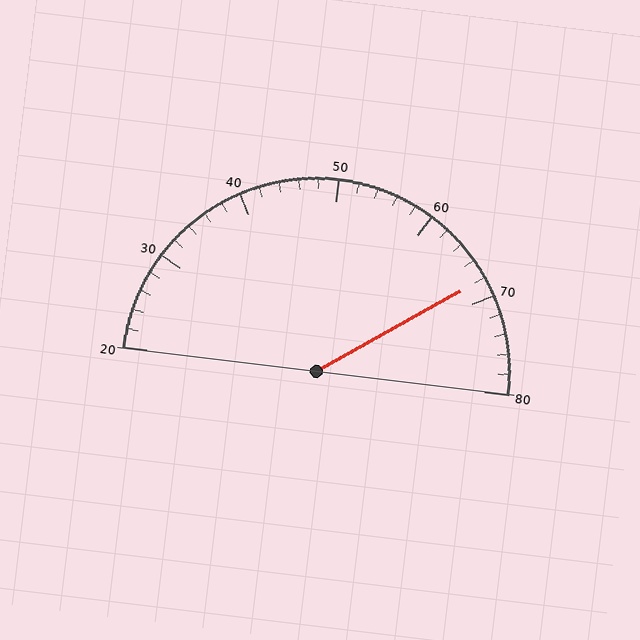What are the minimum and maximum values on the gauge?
The gauge ranges from 20 to 80.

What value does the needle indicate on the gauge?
The needle indicates approximately 68.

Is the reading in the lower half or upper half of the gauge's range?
The reading is in the upper half of the range (20 to 80).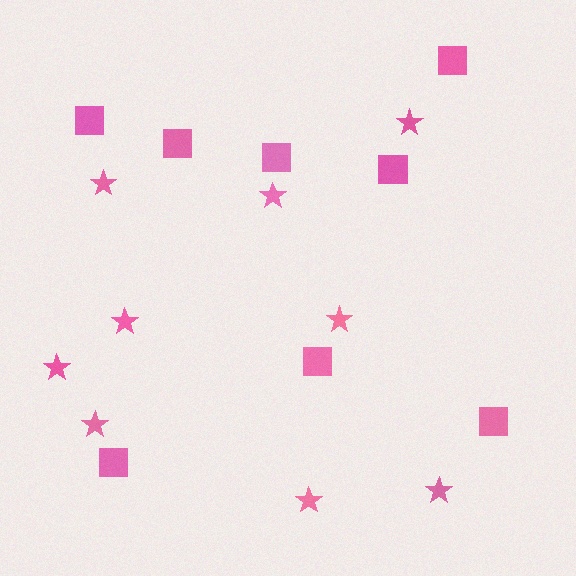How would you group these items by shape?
There are 2 groups: one group of stars (9) and one group of squares (8).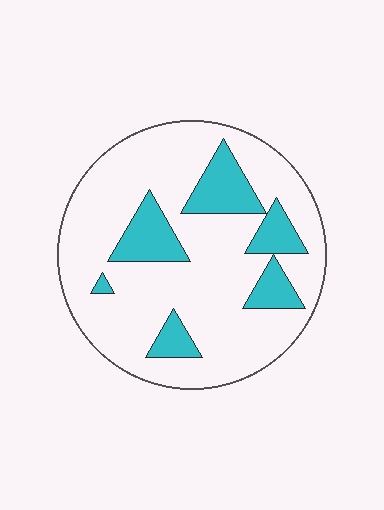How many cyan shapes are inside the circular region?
6.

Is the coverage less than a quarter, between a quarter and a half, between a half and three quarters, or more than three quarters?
Less than a quarter.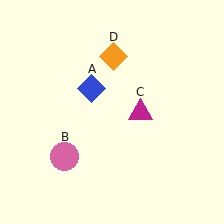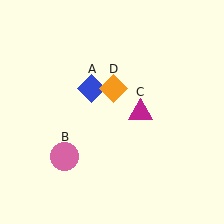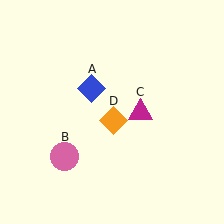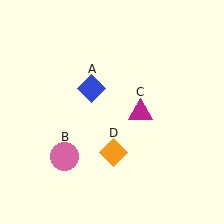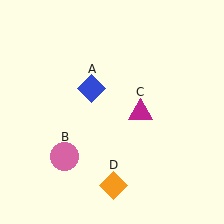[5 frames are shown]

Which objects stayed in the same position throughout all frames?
Blue diamond (object A) and pink circle (object B) and magenta triangle (object C) remained stationary.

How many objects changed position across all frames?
1 object changed position: orange diamond (object D).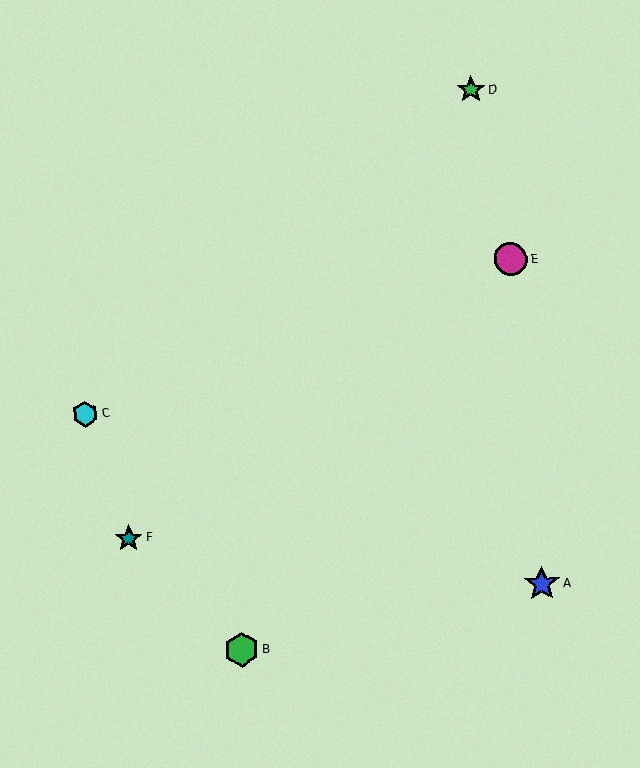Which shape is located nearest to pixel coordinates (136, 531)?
The teal star (labeled F) at (129, 538) is nearest to that location.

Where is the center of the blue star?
The center of the blue star is at (542, 584).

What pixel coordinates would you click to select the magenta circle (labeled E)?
Click at (511, 259) to select the magenta circle E.